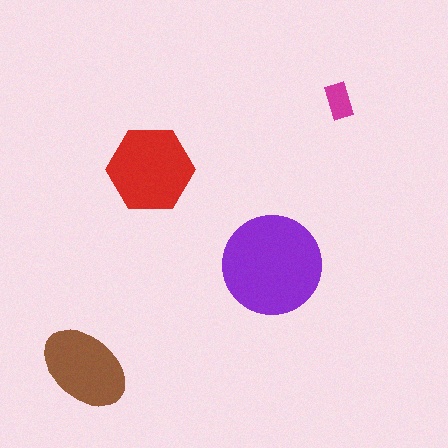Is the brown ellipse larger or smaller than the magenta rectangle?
Larger.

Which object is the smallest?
The magenta rectangle.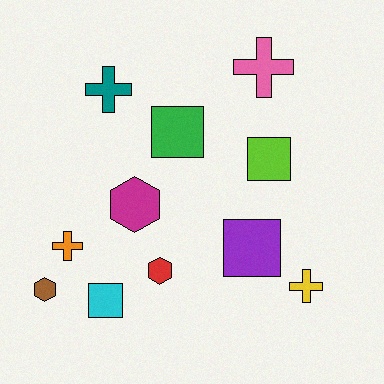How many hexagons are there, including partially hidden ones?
There are 3 hexagons.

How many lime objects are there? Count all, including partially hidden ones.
There is 1 lime object.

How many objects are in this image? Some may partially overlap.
There are 11 objects.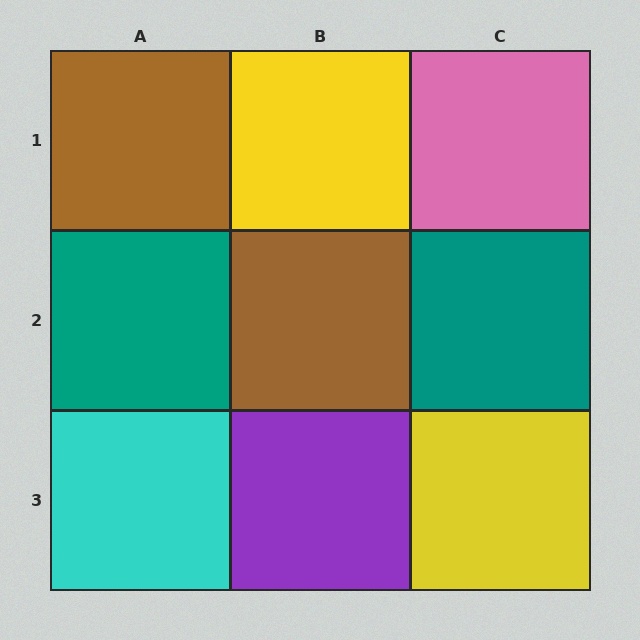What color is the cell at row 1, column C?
Pink.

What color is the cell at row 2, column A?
Teal.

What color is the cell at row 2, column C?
Teal.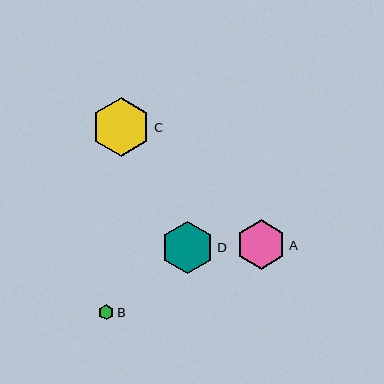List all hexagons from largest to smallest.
From largest to smallest: C, D, A, B.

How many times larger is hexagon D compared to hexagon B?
Hexagon D is approximately 3.4 times the size of hexagon B.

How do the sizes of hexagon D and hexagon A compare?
Hexagon D and hexagon A are approximately the same size.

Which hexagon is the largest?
Hexagon C is the largest with a size of approximately 59 pixels.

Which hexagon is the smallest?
Hexagon B is the smallest with a size of approximately 15 pixels.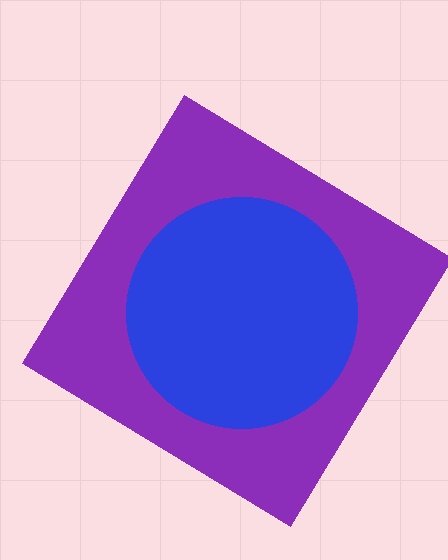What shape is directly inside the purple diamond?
The blue circle.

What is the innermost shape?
The blue circle.